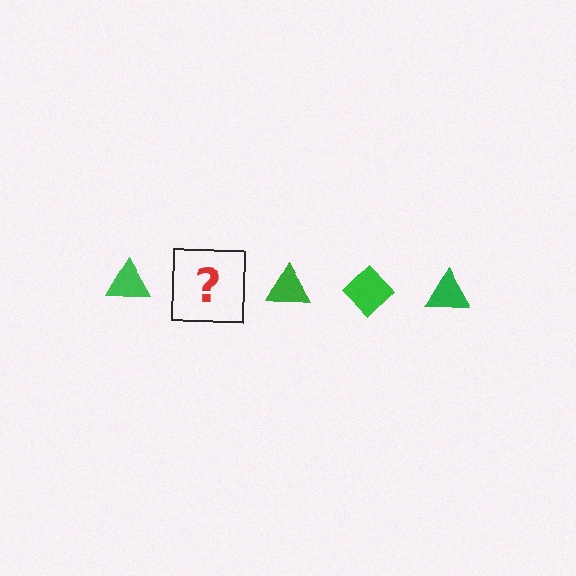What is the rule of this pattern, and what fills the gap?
The rule is that the pattern cycles through triangle, diamond shapes in green. The gap should be filled with a green diamond.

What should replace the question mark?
The question mark should be replaced with a green diamond.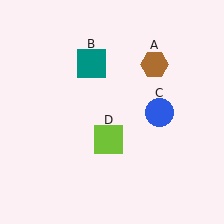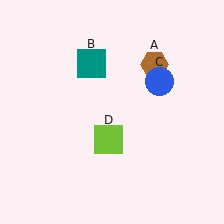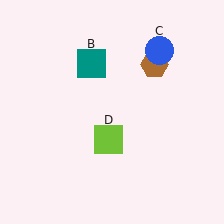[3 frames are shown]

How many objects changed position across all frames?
1 object changed position: blue circle (object C).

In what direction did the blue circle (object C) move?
The blue circle (object C) moved up.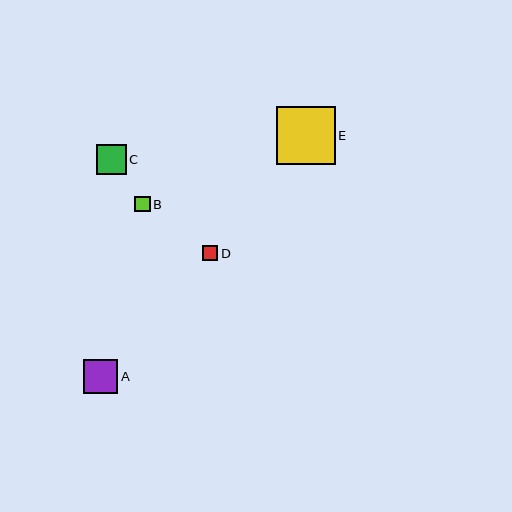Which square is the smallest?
Square D is the smallest with a size of approximately 15 pixels.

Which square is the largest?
Square E is the largest with a size of approximately 58 pixels.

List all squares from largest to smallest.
From largest to smallest: E, A, C, B, D.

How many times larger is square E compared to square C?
Square E is approximately 1.9 times the size of square C.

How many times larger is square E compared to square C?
Square E is approximately 1.9 times the size of square C.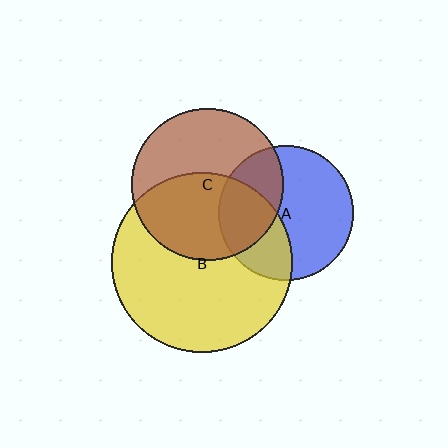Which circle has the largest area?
Circle B (yellow).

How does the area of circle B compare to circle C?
Approximately 1.4 times.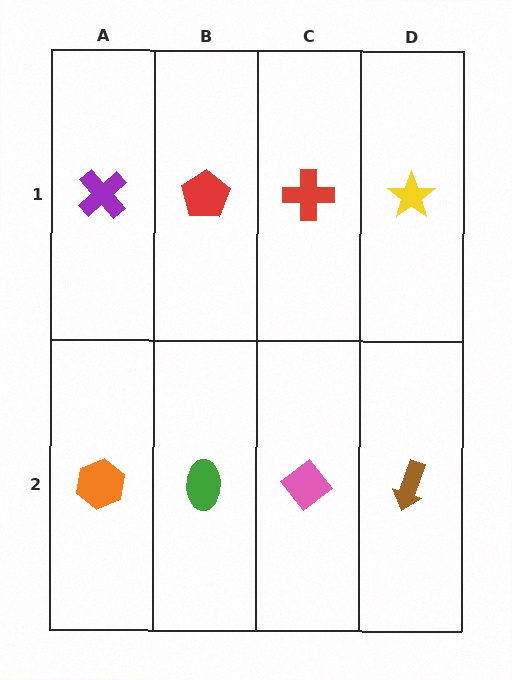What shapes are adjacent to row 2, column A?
A purple cross (row 1, column A), a green ellipse (row 2, column B).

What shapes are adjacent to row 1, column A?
An orange hexagon (row 2, column A), a red pentagon (row 1, column B).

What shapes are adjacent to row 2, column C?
A red cross (row 1, column C), a green ellipse (row 2, column B), a brown arrow (row 2, column D).